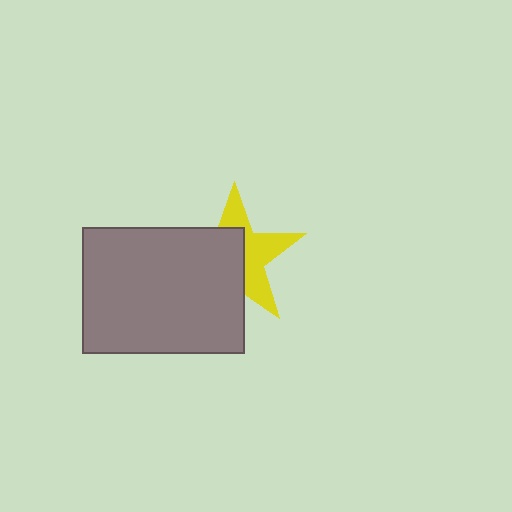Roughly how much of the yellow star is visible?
About half of it is visible (roughly 46%).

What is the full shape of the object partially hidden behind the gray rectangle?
The partially hidden object is a yellow star.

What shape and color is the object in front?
The object in front is a gray rectangle.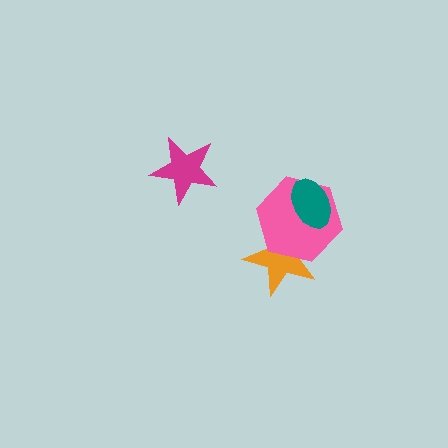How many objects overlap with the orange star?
1 object overlaps with the orange star.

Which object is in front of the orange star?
The pink hexagon is in front of the orange star.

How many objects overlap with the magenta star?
0 objects overlap with the magenta star.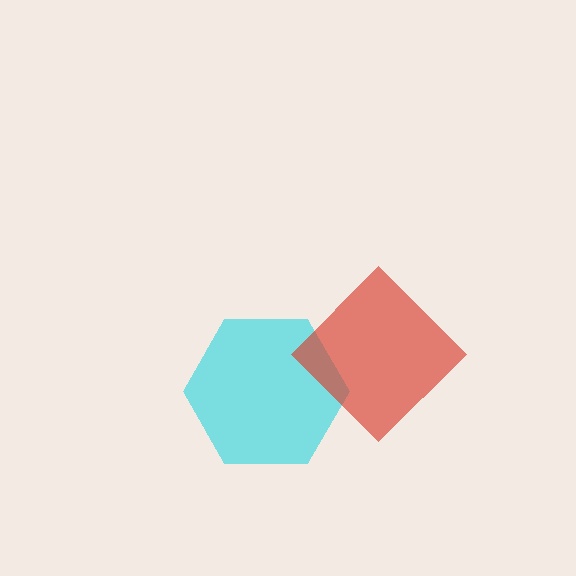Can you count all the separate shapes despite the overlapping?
Yes, there are 2 separate shapes.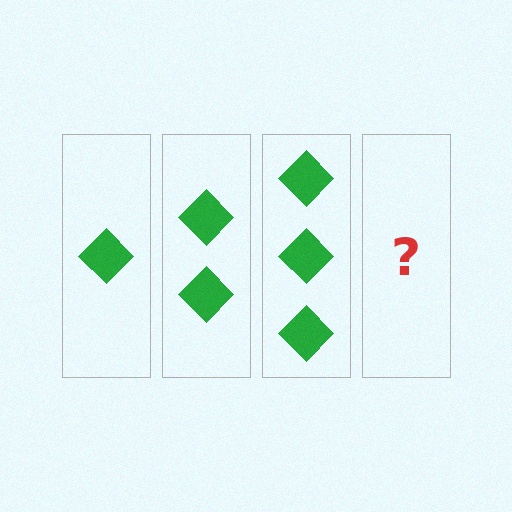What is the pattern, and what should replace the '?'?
The pattern is that each step adds one more diamond. The '?' should be 4 diamonds.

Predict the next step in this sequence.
The next step is 4 diamonds.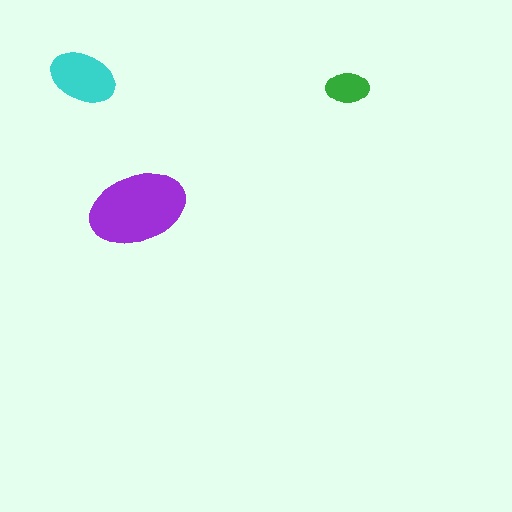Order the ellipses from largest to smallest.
the purple one, the cyan one, the green one.